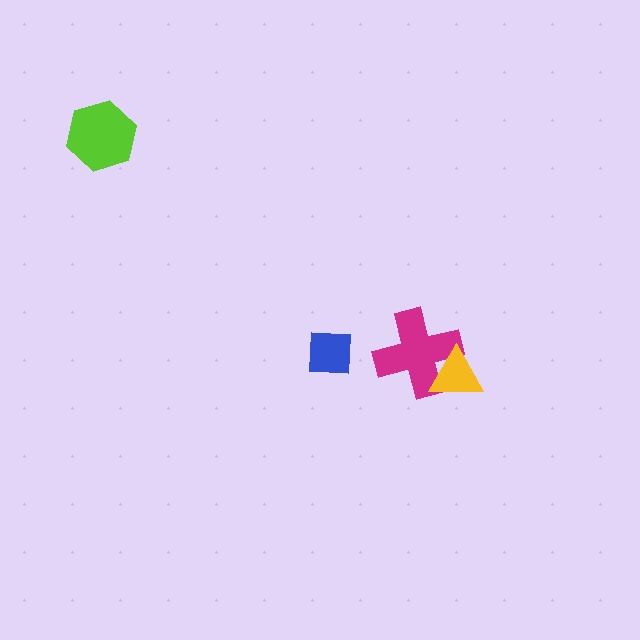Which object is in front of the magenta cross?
The yellow triangle is in front of the magenta cross.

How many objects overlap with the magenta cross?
1 object overlaps with the magenta cross.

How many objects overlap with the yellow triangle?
1 object overlaps with the yellow triangle.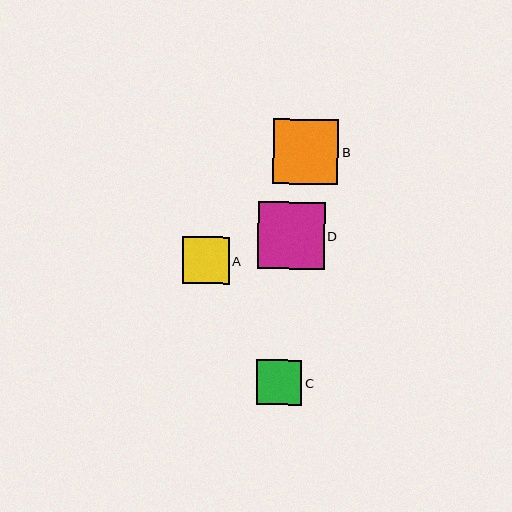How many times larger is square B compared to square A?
Square B is approximately 1.4 times the size of square A.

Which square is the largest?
Square D is the largest with a size of approximately 67 pixels.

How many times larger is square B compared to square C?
Square B is approximately 1.4 times the size of square C.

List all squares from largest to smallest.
From largest to smallest: D, B, A, C.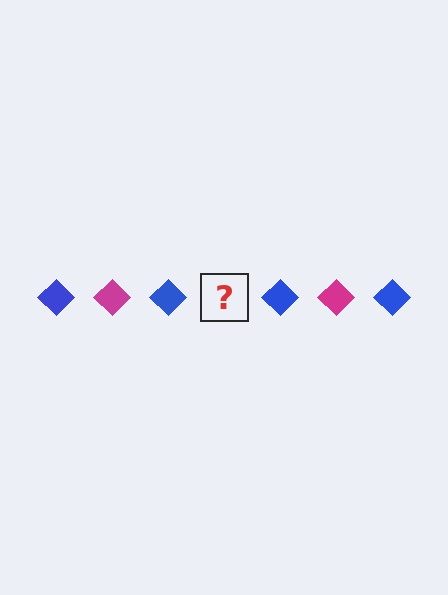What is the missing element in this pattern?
The missing element is a magenta diamond.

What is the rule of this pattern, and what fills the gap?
The rule is that the pattern cycles through blue, magenta diamonds. The gap should be filled with a magenta diamond.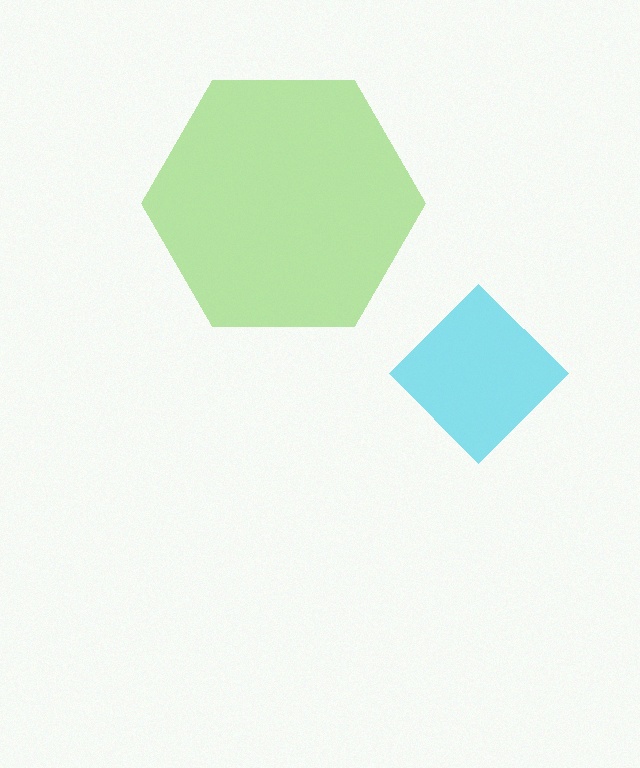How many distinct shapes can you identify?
There are 2 distinct shapes: a lime hexagon, a cyan diamond.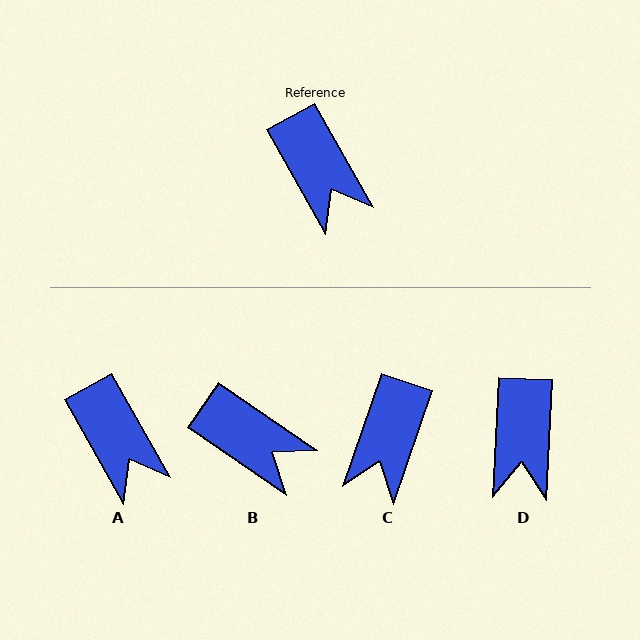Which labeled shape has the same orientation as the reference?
A.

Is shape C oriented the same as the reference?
No, it is off by about 48 degrees.